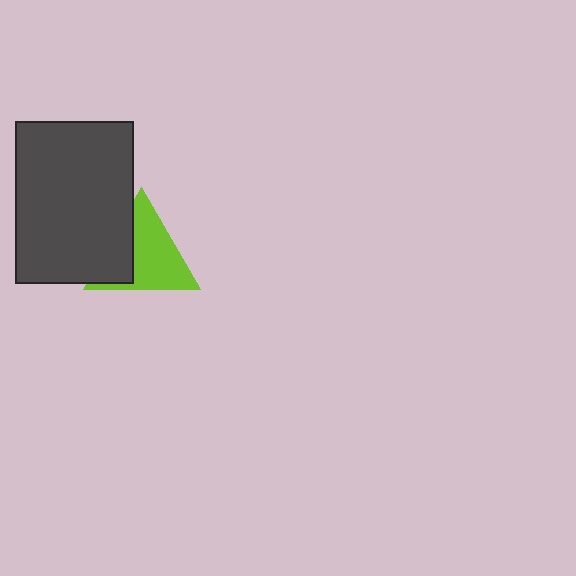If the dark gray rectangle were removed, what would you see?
You would see the complete lime triangle.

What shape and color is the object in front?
The object in front is a dark gray rectangle.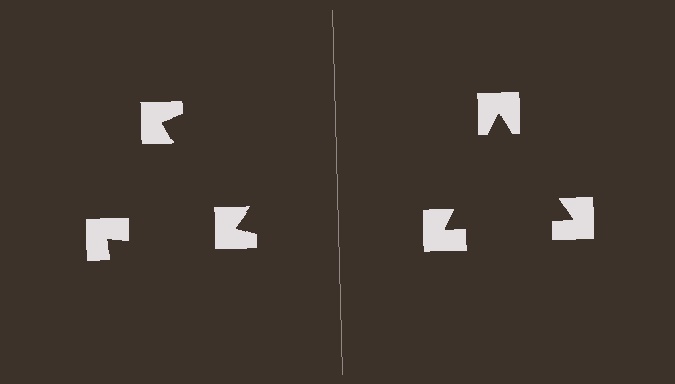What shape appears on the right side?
An illusory triangle.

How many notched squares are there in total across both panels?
6 — 3 on each side.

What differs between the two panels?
The notched squares are positioned identically on both sides; only the wedge orientations differ. On the right they align to a triangle; on the left they are misaligned.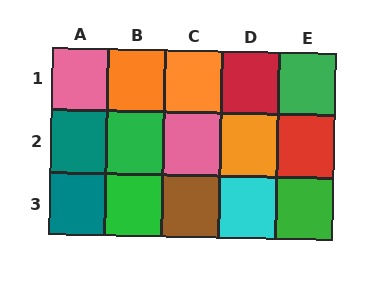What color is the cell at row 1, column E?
Green.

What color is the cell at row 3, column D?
Cyan.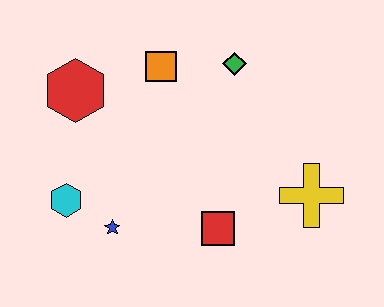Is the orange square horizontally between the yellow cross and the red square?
No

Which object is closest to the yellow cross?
The red square is closest to the yellow cross.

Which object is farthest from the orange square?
The yellow cross is farthest from the orange square.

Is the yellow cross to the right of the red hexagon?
Yes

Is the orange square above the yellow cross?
Yes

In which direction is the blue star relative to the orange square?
The blue star is below the orange square.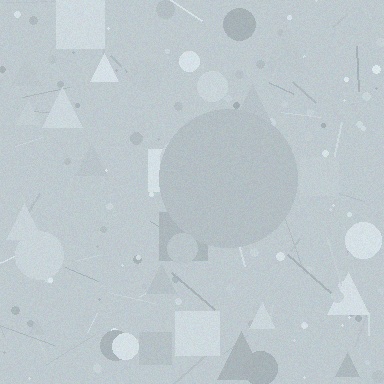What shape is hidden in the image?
A circle is hidden in the image.